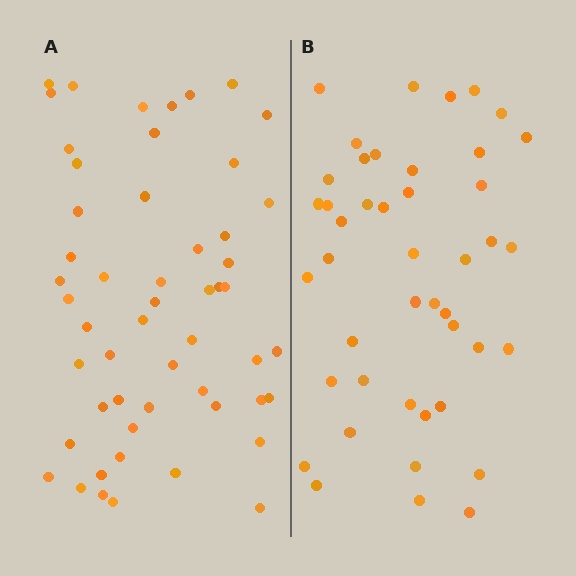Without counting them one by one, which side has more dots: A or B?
Region A (the left region) has more dots.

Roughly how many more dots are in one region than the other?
Region A has roughly 8 or so more dots than region B.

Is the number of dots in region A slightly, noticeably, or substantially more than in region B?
Region A has only slightly more — the two regions are fairly close. The ratio is roughly 1.2 to 1.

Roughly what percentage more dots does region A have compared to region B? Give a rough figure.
About 20% more.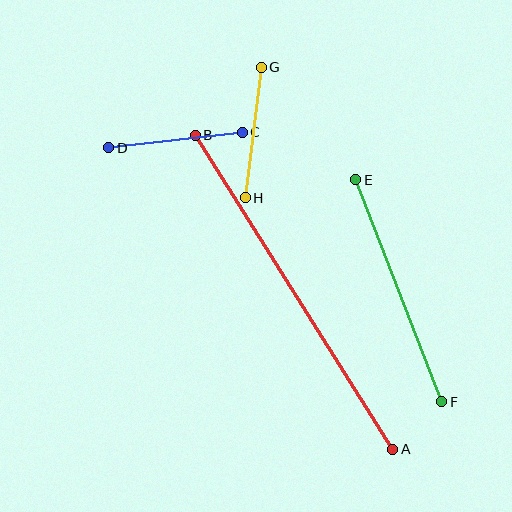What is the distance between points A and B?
The distance is approximately 370 pixels.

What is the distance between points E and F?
The distance is approximately 238 pixels.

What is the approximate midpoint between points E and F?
The midpoint is at approximately (399, 291) pixels.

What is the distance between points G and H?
The distance is approximately 132 pixels.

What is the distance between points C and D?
The distance is approximately 134 pixels.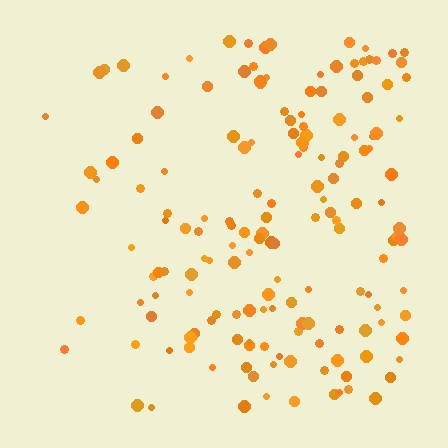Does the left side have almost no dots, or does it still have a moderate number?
Still a moderate number, just noticeably fewer than the right.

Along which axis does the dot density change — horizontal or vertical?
Horizontal.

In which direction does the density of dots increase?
From left to right, with the right side densest.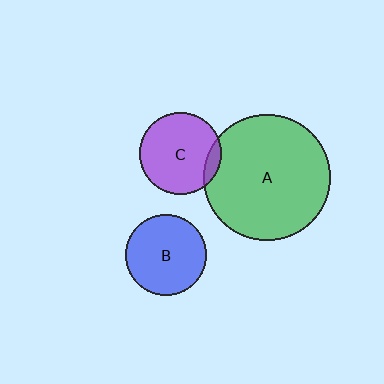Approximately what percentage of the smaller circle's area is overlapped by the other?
Approximately 10%.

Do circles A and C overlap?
Yes.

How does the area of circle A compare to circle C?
Approximately 2.4 times.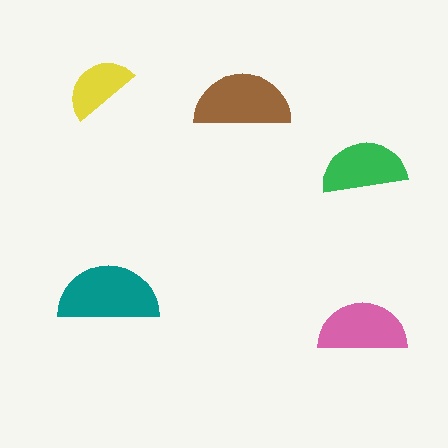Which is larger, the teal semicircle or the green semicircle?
The teal one.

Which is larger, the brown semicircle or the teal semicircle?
The teal one.